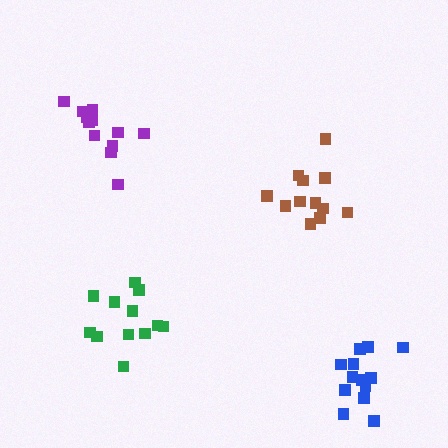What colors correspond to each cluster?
The clusters are colored: brown, purple, green, blue.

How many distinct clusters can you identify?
There are 4 distinct clusters.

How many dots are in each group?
Group 1: 12 dots, Group 2: 13 dots, Group 3: 12 dots, Group 4: 13 dots (50 total).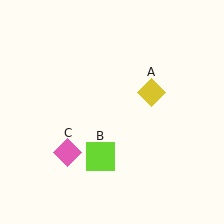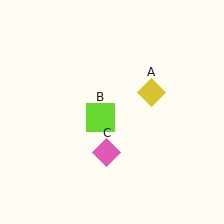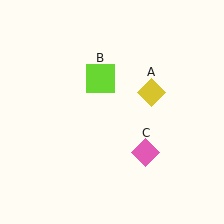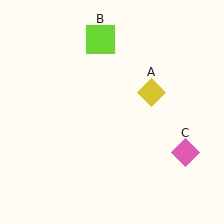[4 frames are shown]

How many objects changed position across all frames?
2 objects changed position: lime square (object B), pink diamond (object C).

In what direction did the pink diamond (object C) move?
The pink diamond (object C) moved right.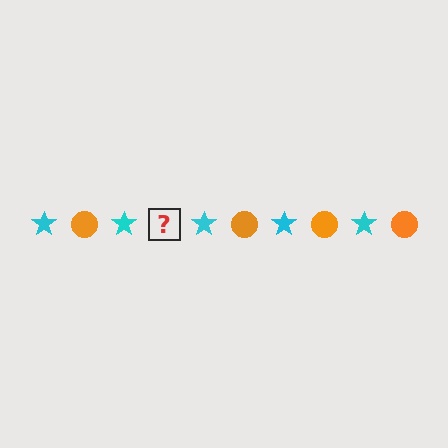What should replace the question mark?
The question mark should be replaced with an orange circle.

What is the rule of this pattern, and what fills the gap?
The rule is that the pattern alternates between cyan star and orange circle. The gap should be filled with an orange circle.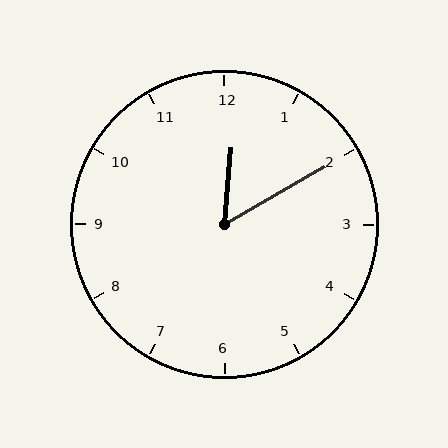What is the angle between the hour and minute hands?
Approximately 55 degrees.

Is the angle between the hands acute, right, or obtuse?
It is acute.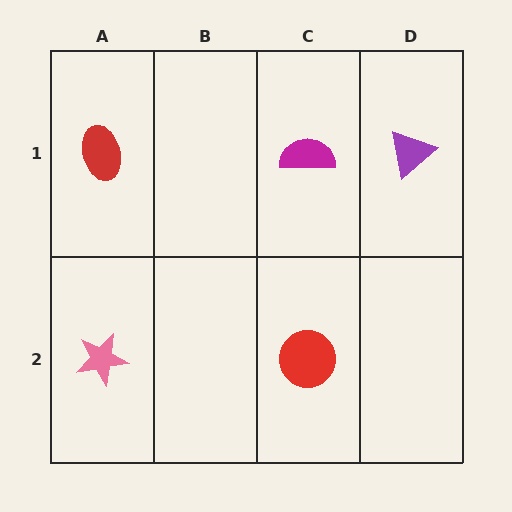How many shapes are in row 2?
2 shapes.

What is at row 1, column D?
A purple triangle.